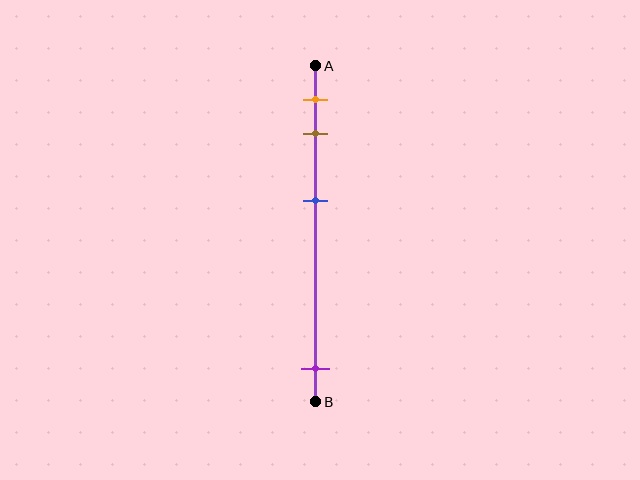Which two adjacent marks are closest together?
The orange and brown marks are the closest adjacent pair.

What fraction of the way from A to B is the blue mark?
The blue mark is approximately 40% (0.4) of the way from A to B.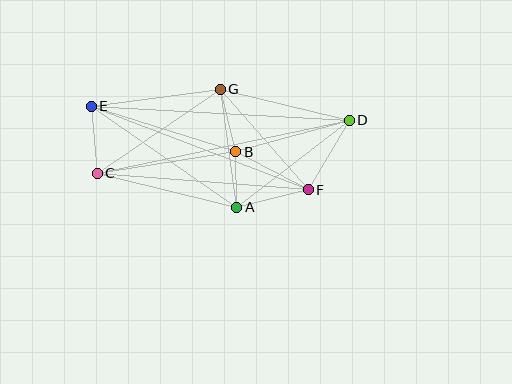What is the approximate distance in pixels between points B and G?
The distance between B and G is approximately 65 pixels.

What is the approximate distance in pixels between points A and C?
The distance between A and C is approximately 144 pixels.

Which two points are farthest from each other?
Points D and E are farthest from each other.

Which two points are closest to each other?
Points A and B are closest to each other.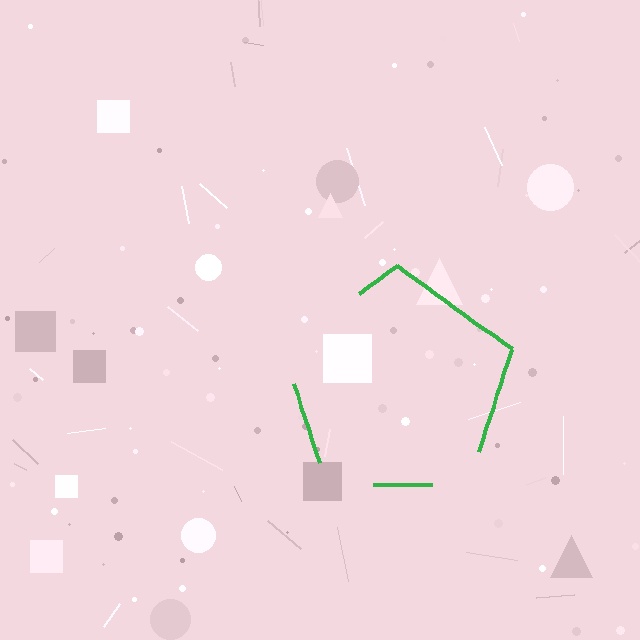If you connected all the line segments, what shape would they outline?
They would outline a pentagon.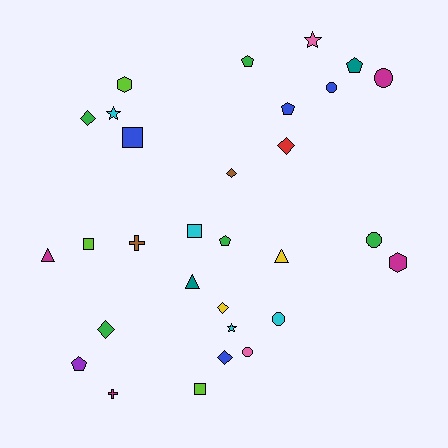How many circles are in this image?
There are 5 circles.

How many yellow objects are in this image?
There are 2 yellow objects.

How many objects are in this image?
There are 30 objects.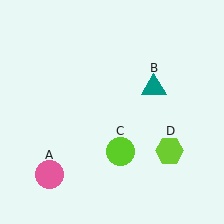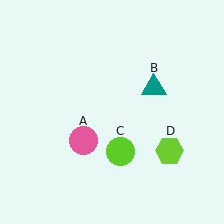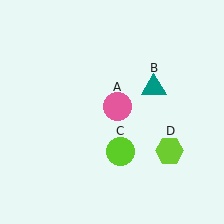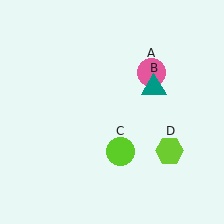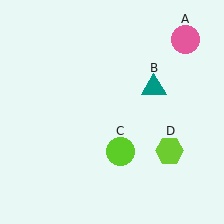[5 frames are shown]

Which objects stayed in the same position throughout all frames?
Teal triangle (object B) and lime circle (object C) and lime hexagon (object D) remained stationary.